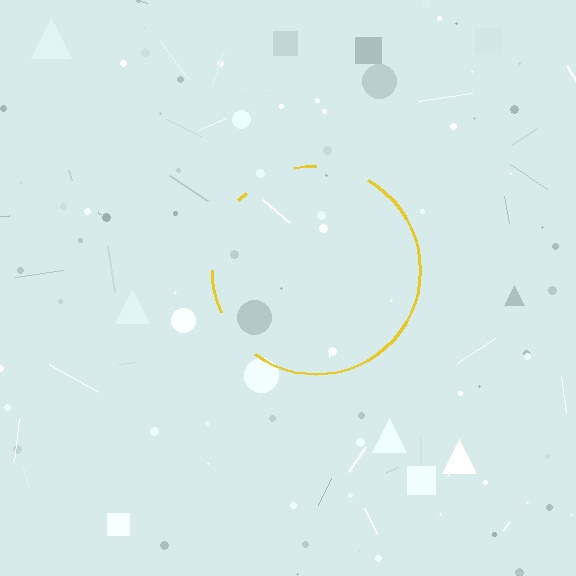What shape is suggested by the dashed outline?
The dashed outline suggests a circle.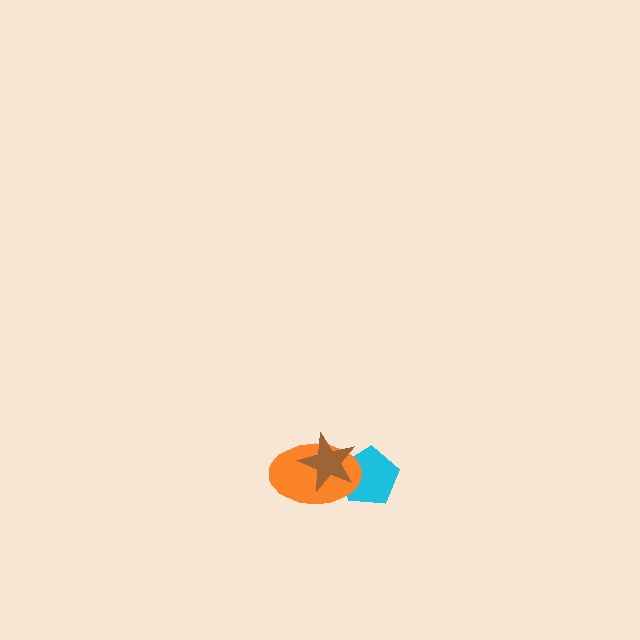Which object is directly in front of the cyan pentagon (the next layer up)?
The orange ellipse is directly in front of the cyan pentagon.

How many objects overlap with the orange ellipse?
2 objects overlap with the orange ellipse.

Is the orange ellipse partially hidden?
Yes, it is partially covered by another shape.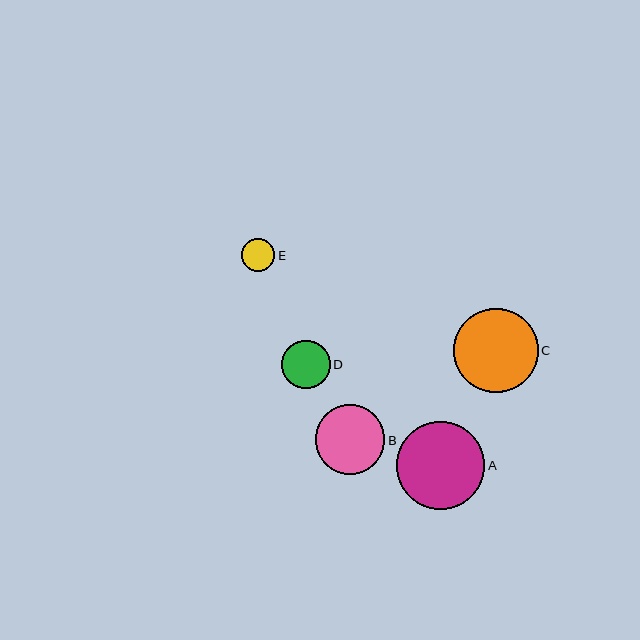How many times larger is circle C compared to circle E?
Circle C is approximately 2.5 times the size of circle E.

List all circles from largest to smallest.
From largest to smallest: A, C, B, D, E.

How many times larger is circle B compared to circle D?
Circle B is approximately 1.4 times the size of circle D.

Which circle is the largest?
Circle A is the largest with a size of approximately 88 pixels.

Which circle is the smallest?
Circle E is the smallest with a size of approximately 34 pixels.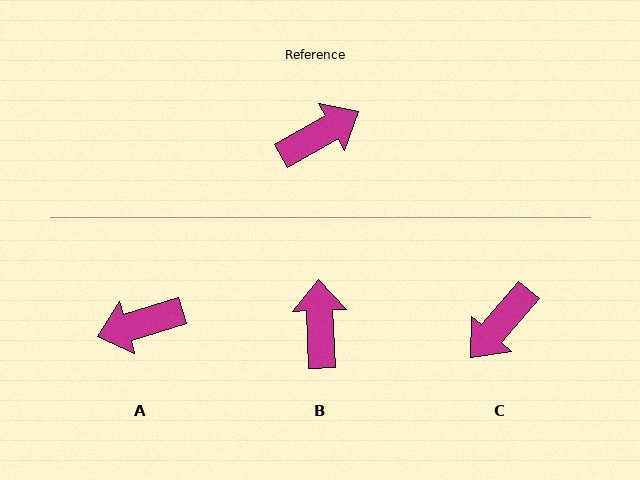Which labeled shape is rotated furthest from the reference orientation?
A, about 167 degrees away.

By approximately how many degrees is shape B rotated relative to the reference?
Approximately 63 degrees counter-clockwise.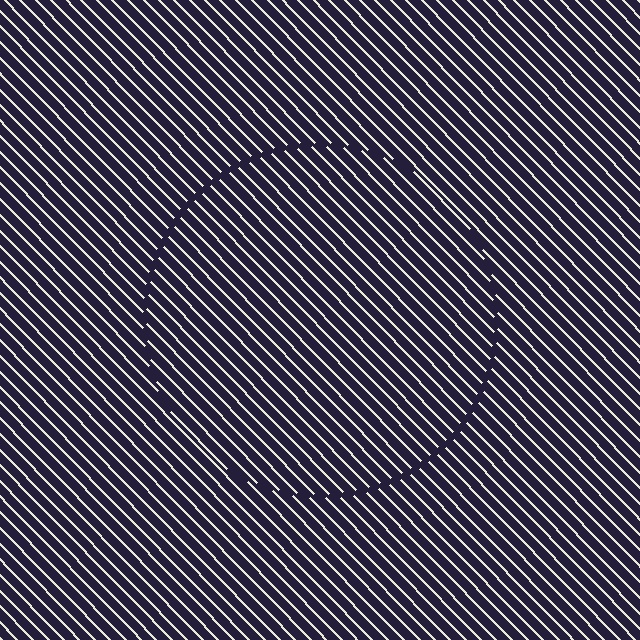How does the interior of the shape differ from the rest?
The interior of the shape contains the same grating, shifted by half a period — the contour is defined by the phase discontinuity where line-ends from the inner and outer gratings abut.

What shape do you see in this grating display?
An illusory circle. The interior of the shape contains the same grating, shifted by half a period — the contour is defined by the phase discontinuity where line-ends from the inner and outer gratings abut.